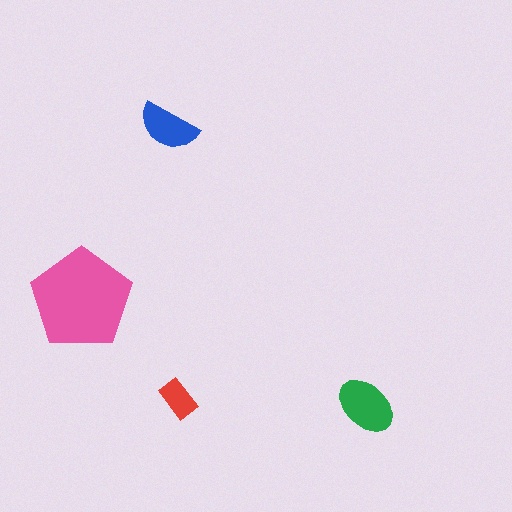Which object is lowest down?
The green ellipse is bottommost.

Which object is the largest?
The pink pentagon.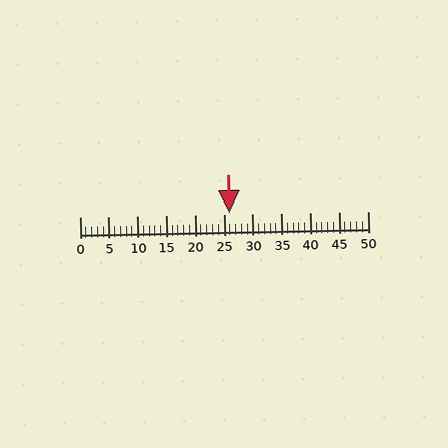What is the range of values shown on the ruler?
The ruler shows values from 0 to 50.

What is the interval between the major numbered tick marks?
The major tick marks are spaced 5 units apart.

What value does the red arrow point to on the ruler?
The red arrow points to approximately 26.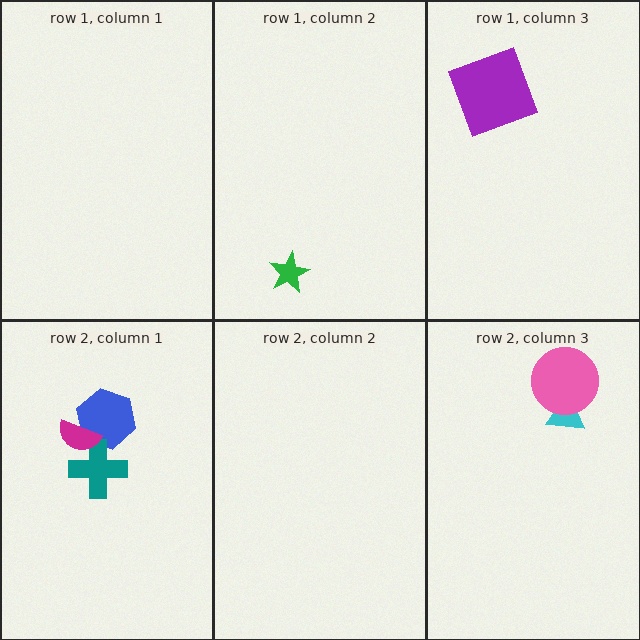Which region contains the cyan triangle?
The row 2, column 3 region.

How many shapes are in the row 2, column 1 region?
3.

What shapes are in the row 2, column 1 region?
The blue hexagon, the teal cross, the magenta semicircle.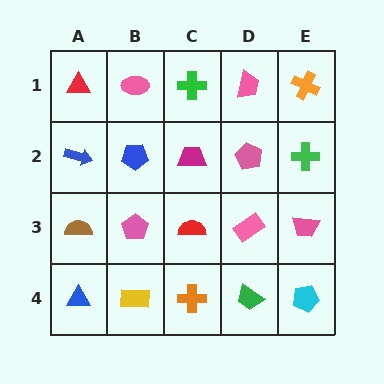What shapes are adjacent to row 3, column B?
A blue pentagon (row 2, column B), a yellow rectangle (row 4, column B), a brown semicircle (row 3, column A), a red semicircle (row 3, column C).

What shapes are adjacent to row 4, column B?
A pink pentagon (row 3, column B), a blue triangle (row 4, column A), an orange cross (row 4, column C).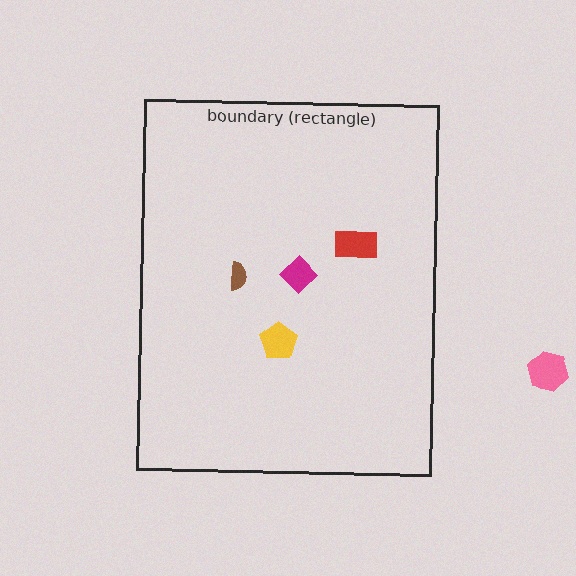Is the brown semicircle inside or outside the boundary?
Inside.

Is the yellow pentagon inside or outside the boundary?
Inside.